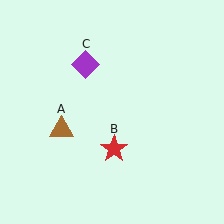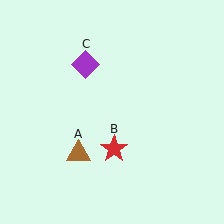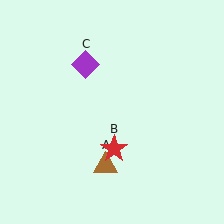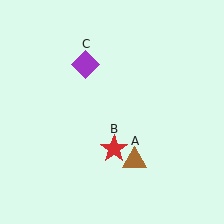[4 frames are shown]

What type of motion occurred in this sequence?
The brown triangle (object A) rotated counterclockwise around the center of the scene.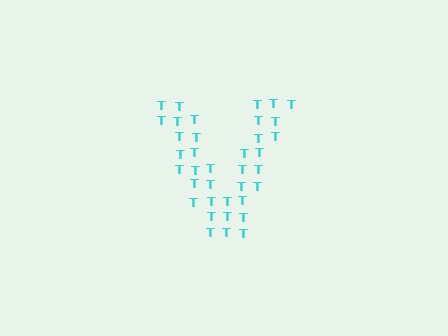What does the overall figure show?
The overall figure shows the letter V.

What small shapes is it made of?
It is made of small letter T's.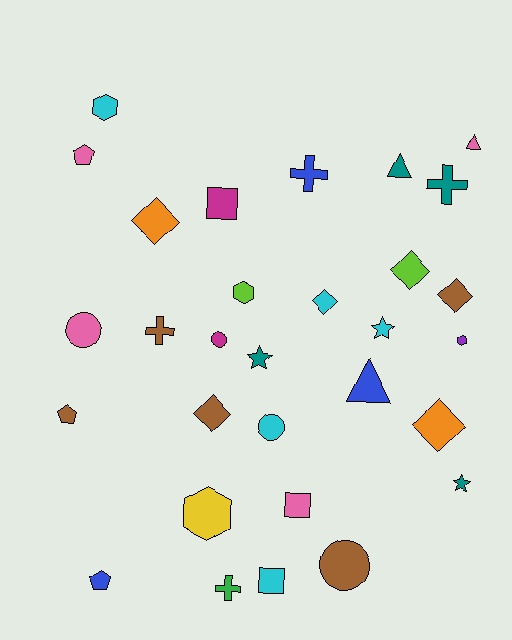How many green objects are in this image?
There is 1 green object.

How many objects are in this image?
There are 30 objects.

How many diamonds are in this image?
There are 6 diamonds.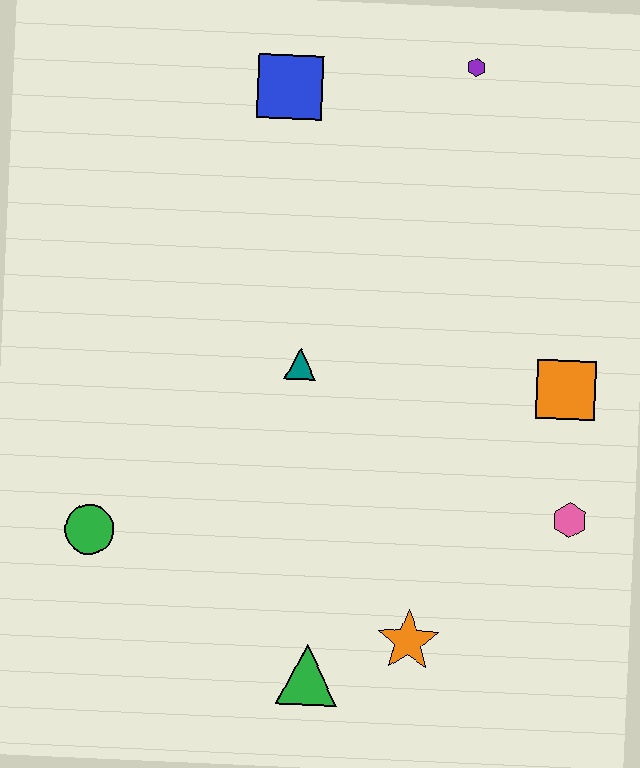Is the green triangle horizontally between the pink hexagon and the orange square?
No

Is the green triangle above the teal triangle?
No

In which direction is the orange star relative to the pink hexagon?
The orange star is to the left of the pink hexagon.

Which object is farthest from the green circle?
The purple hexagon is farthest from the green circle.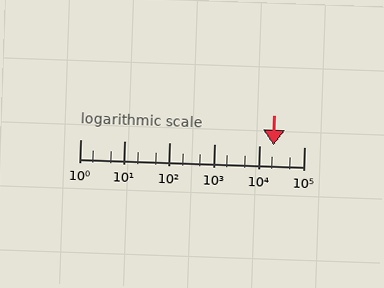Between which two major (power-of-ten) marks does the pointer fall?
The pointer is between 10000 and 100000.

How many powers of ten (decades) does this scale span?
The scale spans 5 decades, from 1 to 100000.